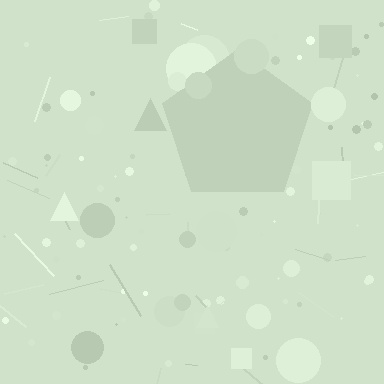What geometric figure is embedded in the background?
A pentagon is embedded in the background.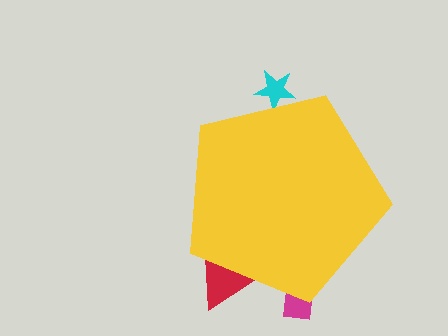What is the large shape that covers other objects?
A yellow pentagon.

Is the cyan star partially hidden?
Yes, the cyan star is partially hidden behind the yellow pentagon.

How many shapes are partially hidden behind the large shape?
3 shapes are partially hidden.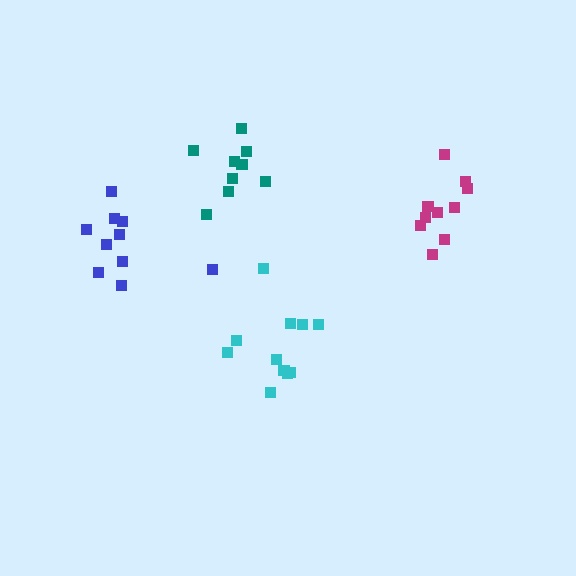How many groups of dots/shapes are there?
There are 4 groups.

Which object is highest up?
The teal cluster is topmost.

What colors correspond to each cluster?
The clusters are colored: cyan, blue, magenta, teal.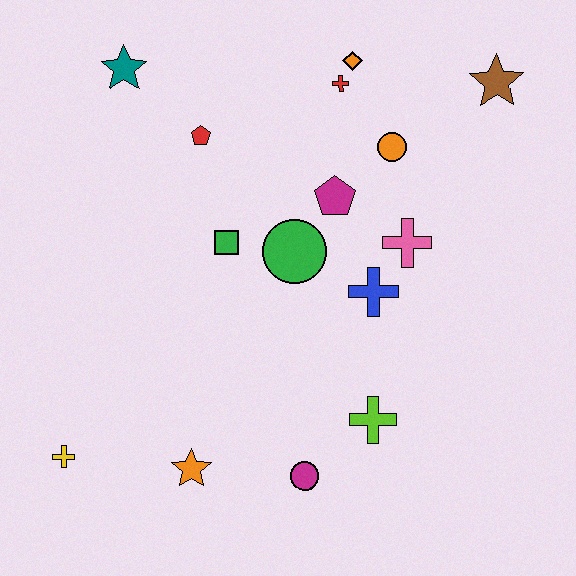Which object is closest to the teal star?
The red pentagon is closest to the teal star.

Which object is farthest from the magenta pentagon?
The yellow cross is farthest from the magenta pentagon.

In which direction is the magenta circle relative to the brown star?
The magenta circle is below the brown star.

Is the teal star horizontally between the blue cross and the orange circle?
No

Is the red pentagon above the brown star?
No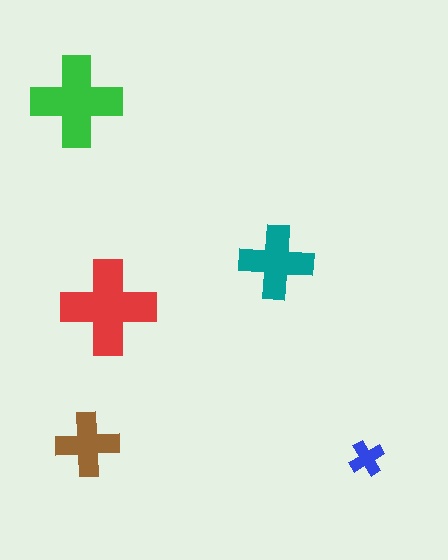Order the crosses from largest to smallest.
the red one, the green one, the teal one, the brown one, the blue one.